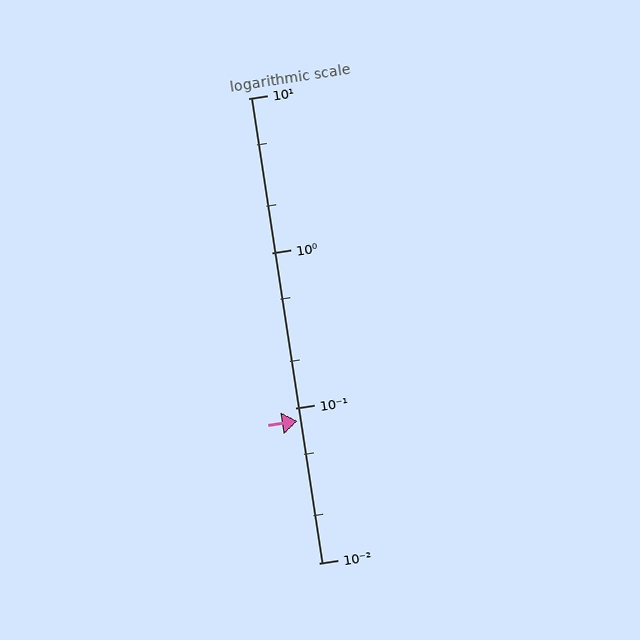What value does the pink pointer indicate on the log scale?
The pointer indicates approximately 0.083.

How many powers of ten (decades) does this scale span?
The scale spans 3 decades, from 0.01 to 10.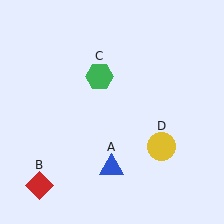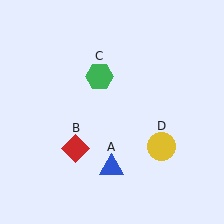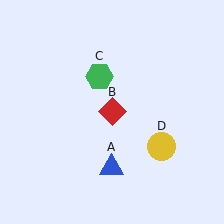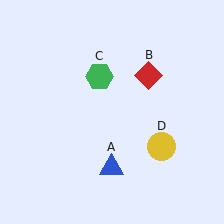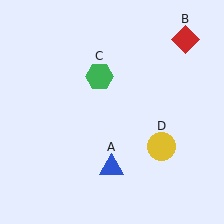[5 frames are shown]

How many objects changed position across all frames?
1 object changed position: red diamond (object B).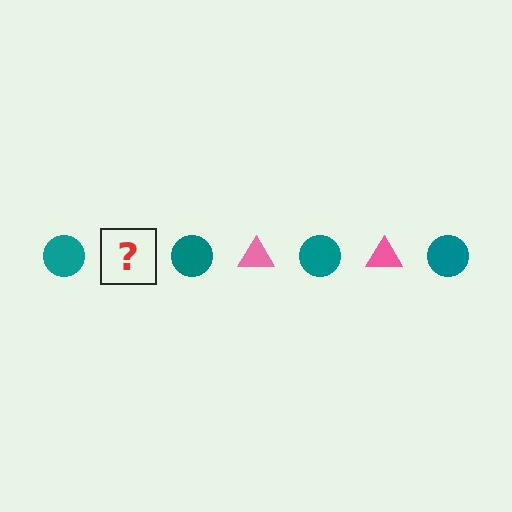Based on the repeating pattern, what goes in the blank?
The blank should be a pink triangle.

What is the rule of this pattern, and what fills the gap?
The rule is that the pattern alternates between teal circle and pink triangle. The gap should be filled with a pink triangle.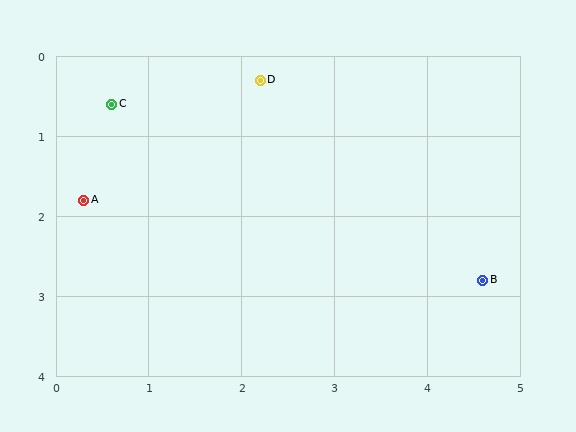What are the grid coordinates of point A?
Point A is at approximately (0.3, 1.8).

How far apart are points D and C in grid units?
Points D and C are about 1.6 grid units apart.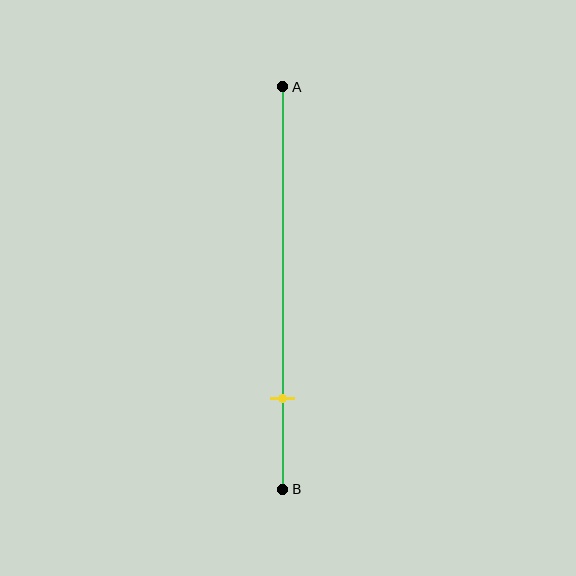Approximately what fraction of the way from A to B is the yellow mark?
The yellow mark is approximately 75% of the way from A to B.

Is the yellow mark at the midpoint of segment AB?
No, the mark is at about 75% from A, not at the 50% midpoint.